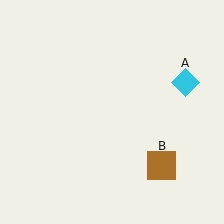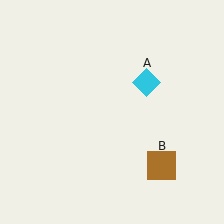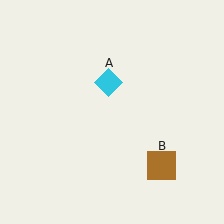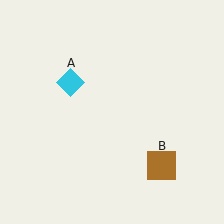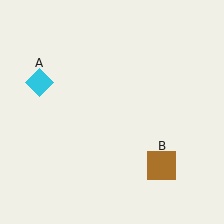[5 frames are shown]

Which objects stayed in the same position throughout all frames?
Brown square (object B) remained stationary.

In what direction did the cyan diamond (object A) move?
The cyan diamond (object A) moved left.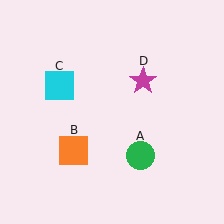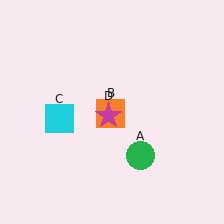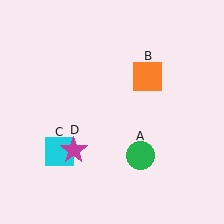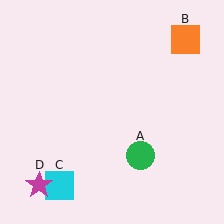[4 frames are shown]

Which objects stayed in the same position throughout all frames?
Green circle (object A) remained stationary.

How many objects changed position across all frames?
3 objects changed position: orange square (object B), cyan square (object C), magenta star (object D).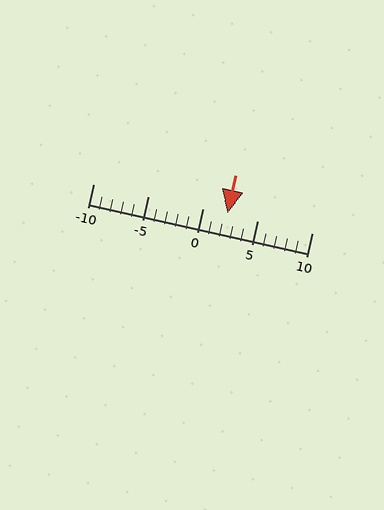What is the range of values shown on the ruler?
The ruler shows values from -10 to 10.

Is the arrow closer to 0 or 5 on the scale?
The arrow is closer to 0.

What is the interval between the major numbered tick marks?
The major tick marks are spaced 5 units apart.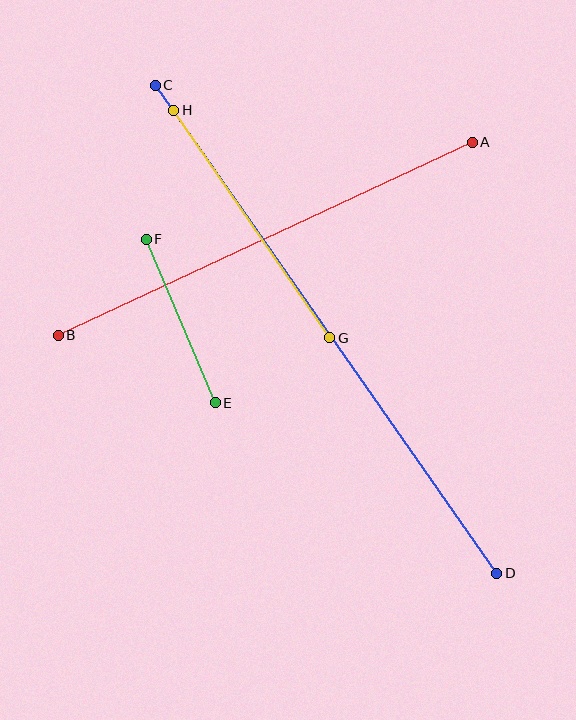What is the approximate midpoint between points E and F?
The midpoint is at approximately (181, 321) pixels.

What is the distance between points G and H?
The distance is approximately 276 pixels.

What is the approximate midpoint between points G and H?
The midpoint is at approximately (252, 224) pixels.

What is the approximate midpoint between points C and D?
The midpoint is at approximately (326, 329) pixels.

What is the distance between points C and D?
The distance is approximately 596 pixels.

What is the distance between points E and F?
The distance is approximately 178 pixels.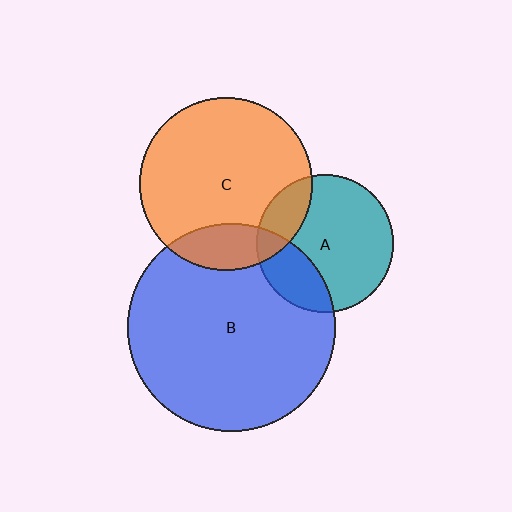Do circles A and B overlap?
Yes.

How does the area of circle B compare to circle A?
Approximately 2.3 times.